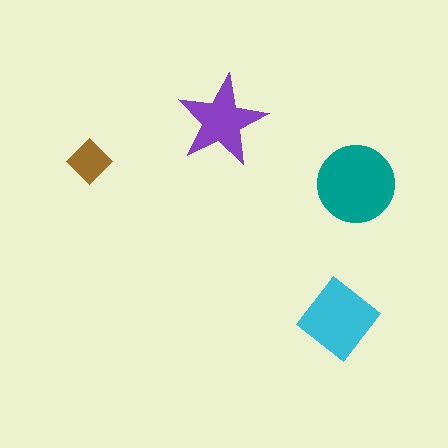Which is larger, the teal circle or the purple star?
The teal circle.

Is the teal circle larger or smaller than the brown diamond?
Larger.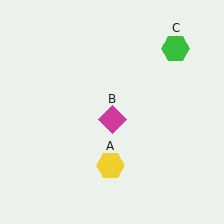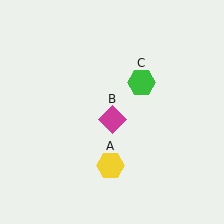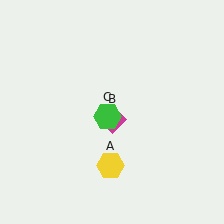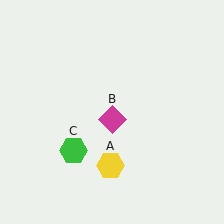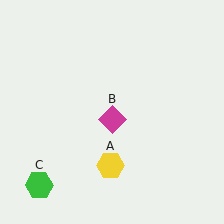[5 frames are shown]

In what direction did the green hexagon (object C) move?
The green hexagon (object C) moved down and to the left.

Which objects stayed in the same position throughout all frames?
Yellow hexagon (object A) and magenta diamond (object B) remained stationary.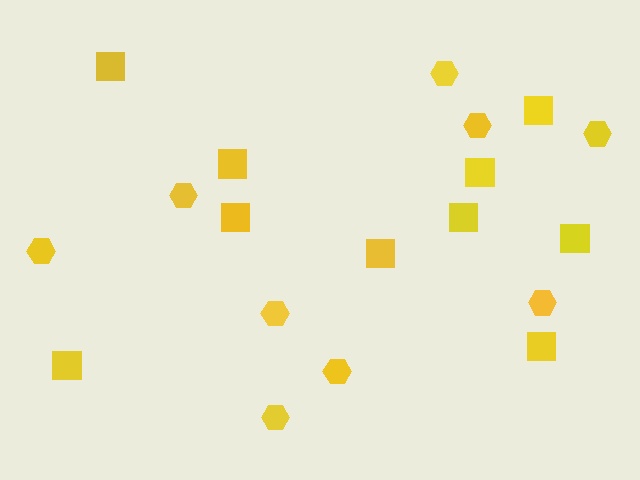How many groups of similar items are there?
There are 2 groups: one group of squares (10) and one group of hexagons (9).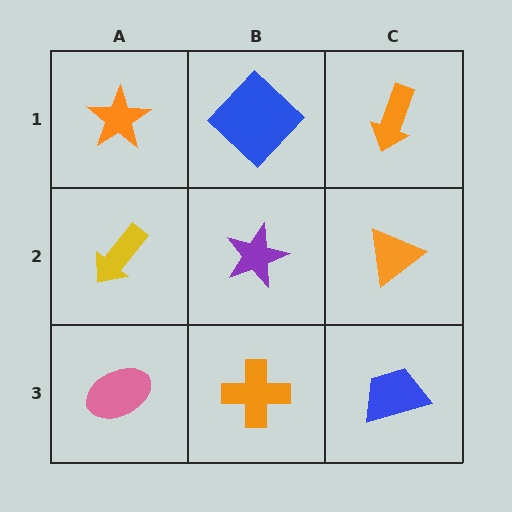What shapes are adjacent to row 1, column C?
An orange triangle (row 2, column C), a blue diamond (row 1, column B).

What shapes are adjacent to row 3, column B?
A purple star (row 2, column B), a pink ellipse (row 3, column A), a blue trapezoid (row 3, column C).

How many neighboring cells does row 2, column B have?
4.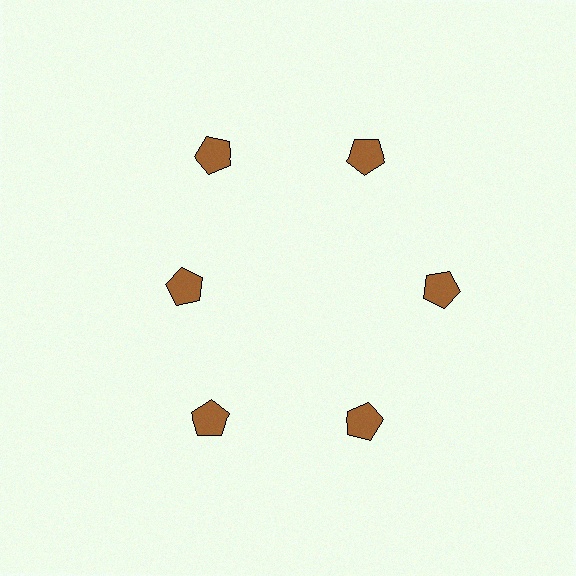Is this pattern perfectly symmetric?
No. The 6 brown pentagons are arranged in a ring, but one element near the 9 o'clock position is pulled inward toward the center, breaking the 6-fold rotational symmetry.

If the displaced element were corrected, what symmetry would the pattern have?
It would have 6-fold rotational symmetry — the pattern would map onto itself every 60 degrees.